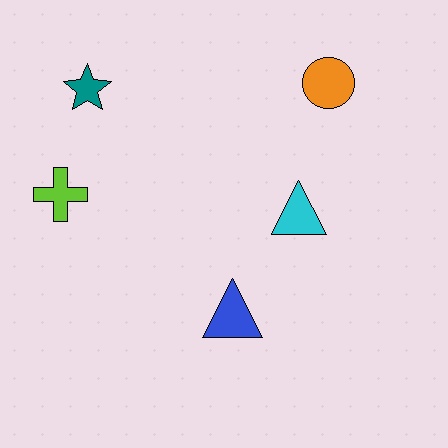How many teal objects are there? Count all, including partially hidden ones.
There is 1 teal object.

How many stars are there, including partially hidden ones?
There is 1 star.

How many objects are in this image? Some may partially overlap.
There are 5 objects.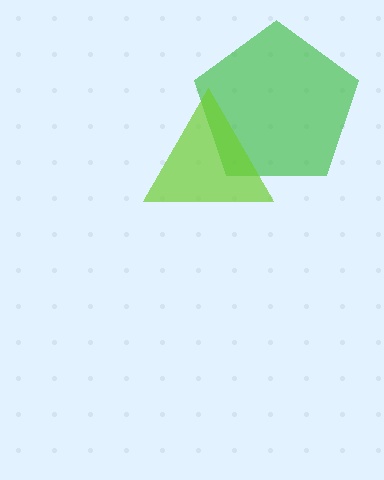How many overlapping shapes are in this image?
There are 2 overlapping shapes in the image.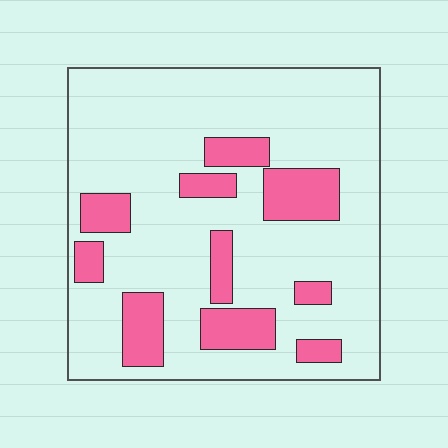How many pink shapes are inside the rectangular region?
10.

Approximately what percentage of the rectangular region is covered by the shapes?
Approximately 20%.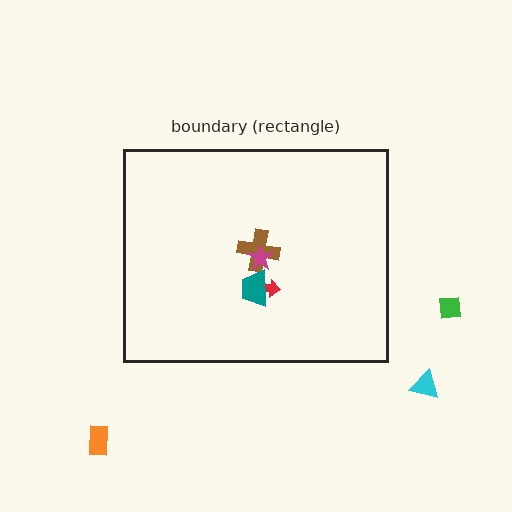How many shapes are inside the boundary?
4 inside, 3 outside.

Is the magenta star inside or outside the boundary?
Inside.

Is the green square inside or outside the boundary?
Outside.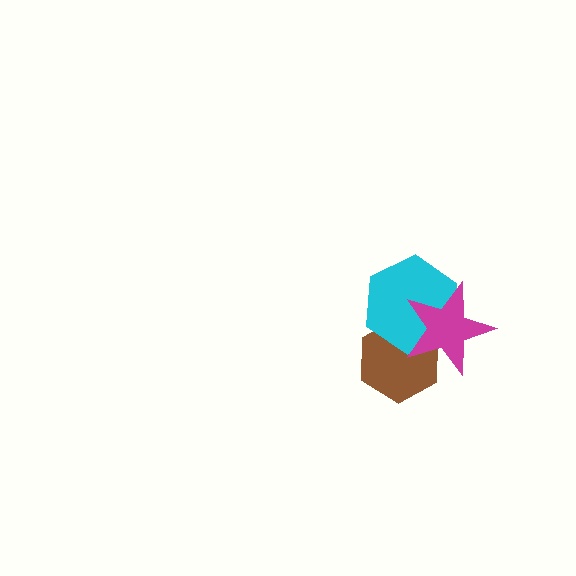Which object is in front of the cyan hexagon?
The magenta star is in front of the cyan hexagon.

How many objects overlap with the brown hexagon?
2 objects overlap with the brown hexagon.